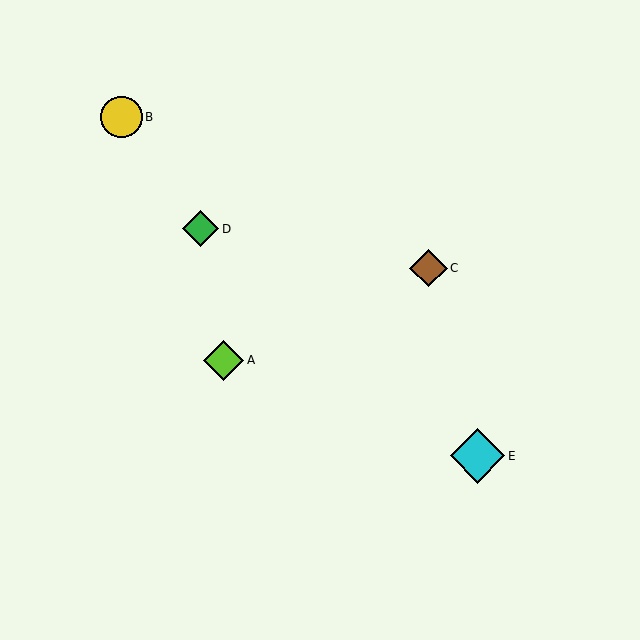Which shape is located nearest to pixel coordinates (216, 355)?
The lime diamond (labeled A) at (224, 360) is nearest to that location.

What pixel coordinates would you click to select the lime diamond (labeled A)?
Click at (224, 360) to select the lime diamond A.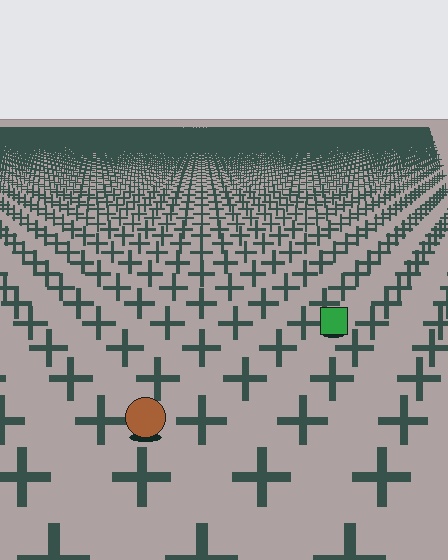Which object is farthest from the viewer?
The green square is farthest from the viewer. It appears smaller and the ground texture around it is denser.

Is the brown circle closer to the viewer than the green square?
Yes. The brown circle is closer — you can tell from the texture gradient: the ground texture is coarser near it.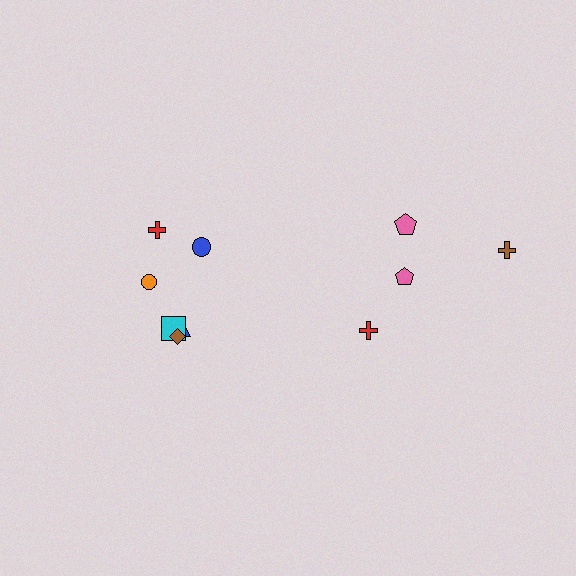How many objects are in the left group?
There are 6 objects.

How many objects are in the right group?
There are 4 objects.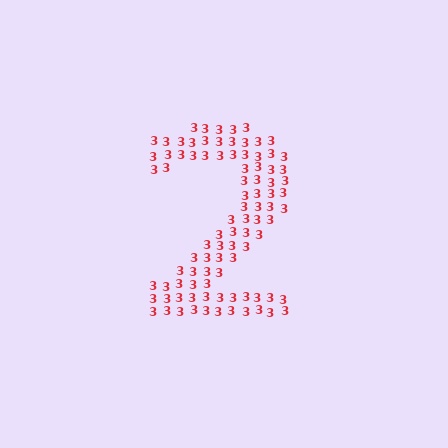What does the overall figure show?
The overall figure shows the digit 2.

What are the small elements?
The small elements are digit 3's.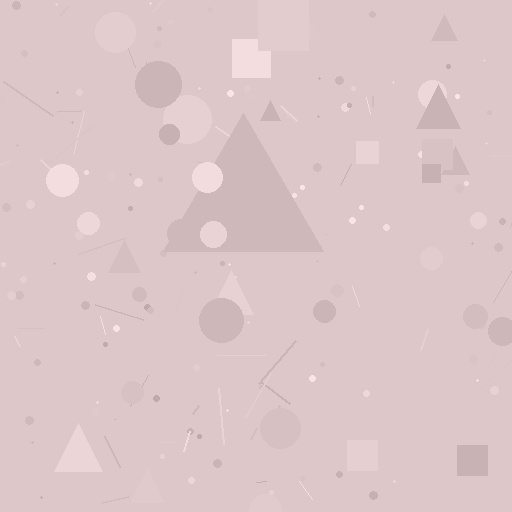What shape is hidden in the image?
A triangle is hidden in the image.